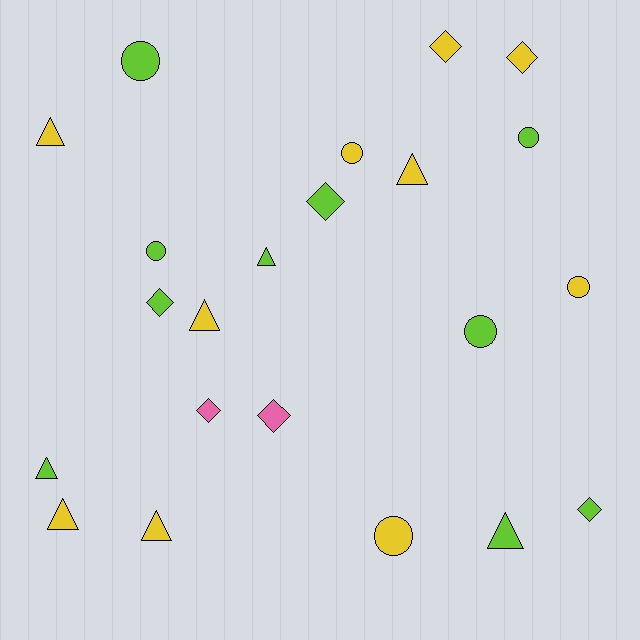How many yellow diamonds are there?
There are 2 yellow diamonds.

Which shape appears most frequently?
Triangle, with 8 objects.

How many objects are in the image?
There are 22 objects.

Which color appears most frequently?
Yellow, with 10 objects.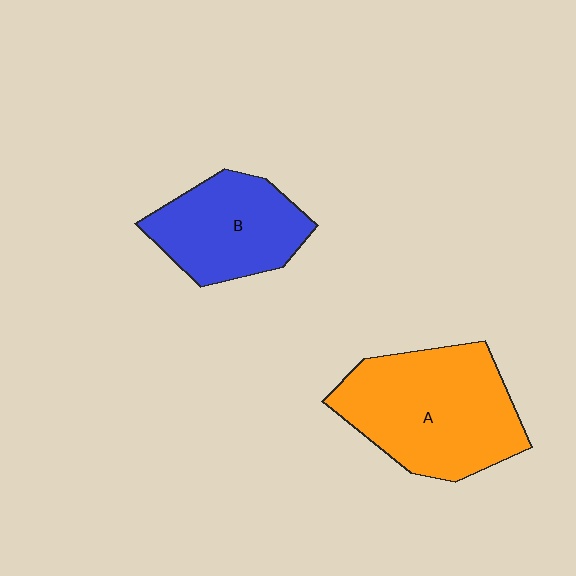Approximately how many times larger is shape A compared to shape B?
Approximately 1.5 times.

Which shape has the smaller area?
Shape B (blue).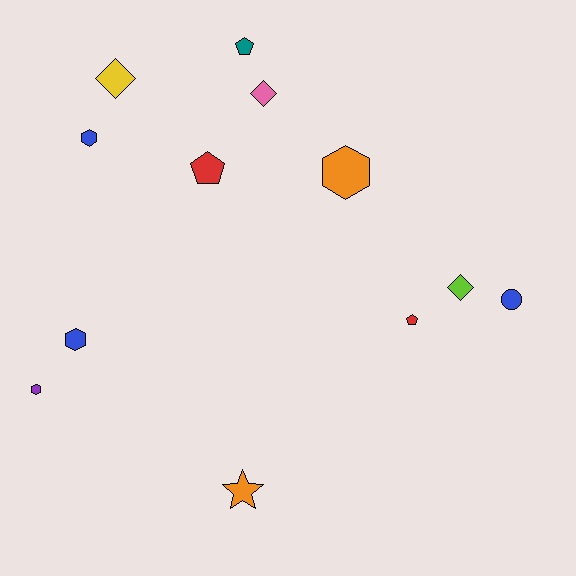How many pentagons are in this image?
There are 3 pentagons.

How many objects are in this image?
There are 12 objects.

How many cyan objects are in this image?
There are no cyan objects.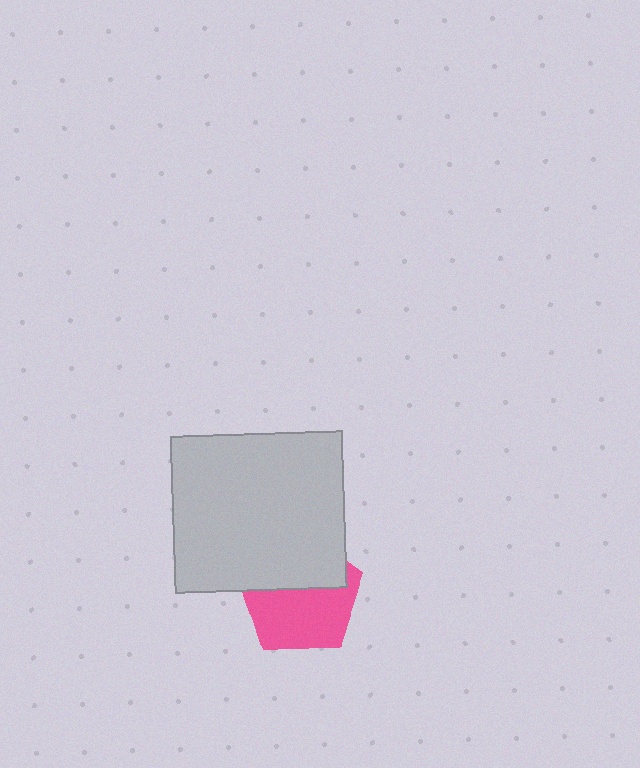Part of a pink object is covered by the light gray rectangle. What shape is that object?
It is a pentagon.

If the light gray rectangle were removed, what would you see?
You would see the complete pink pentagon.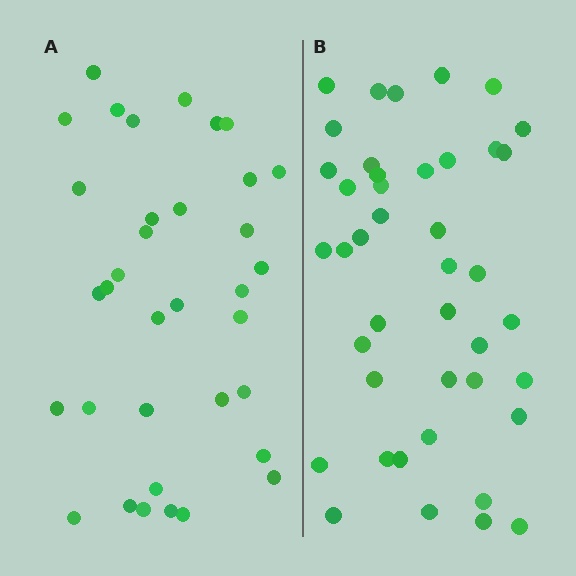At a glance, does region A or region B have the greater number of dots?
Region B (the right region) has more dots.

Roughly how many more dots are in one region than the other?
Region B has roughly 8 or so more dots than region A.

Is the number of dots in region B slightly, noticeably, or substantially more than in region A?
Region B has only slightly more — the two regions are fairly close. The ratio is roughly 1.2 to 1.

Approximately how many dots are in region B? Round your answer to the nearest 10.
About 40 dots. (The exact count is 42, which rounds to 40.)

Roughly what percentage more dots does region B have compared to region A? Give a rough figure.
About 20% more.